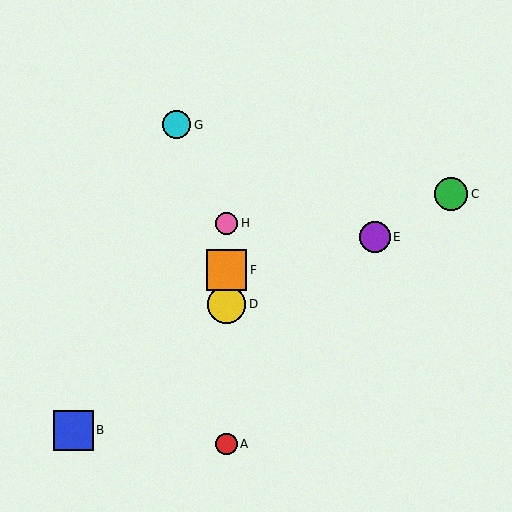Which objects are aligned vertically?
Objects A, D, F, H are aligned vertically.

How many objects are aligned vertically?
4 objects (A, D, F, H) are aligned vertically.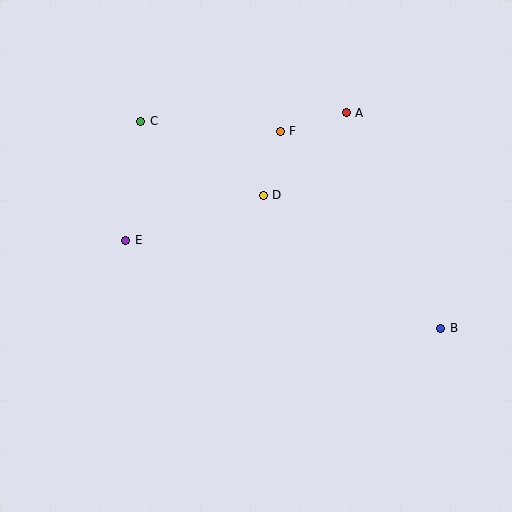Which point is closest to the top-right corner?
Point A is closest to the top-right corner.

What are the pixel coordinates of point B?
Point B is at (441, 328).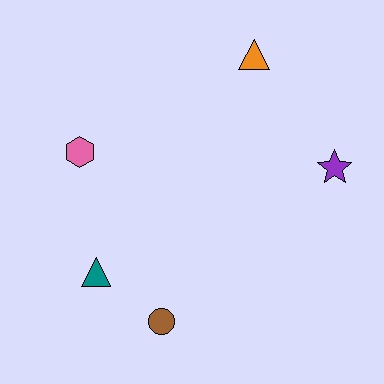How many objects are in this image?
There are 5 objects.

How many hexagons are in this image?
There is 1 hexagon.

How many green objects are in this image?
There are no green objects.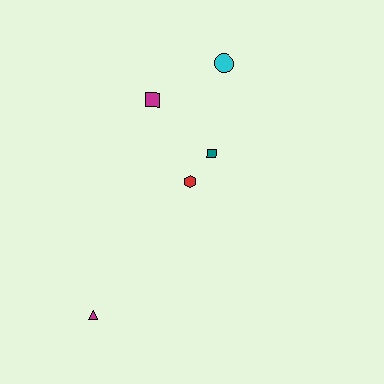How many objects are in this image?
There are 5 objects.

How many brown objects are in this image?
There are no brown objects.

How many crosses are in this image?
There are no crosses.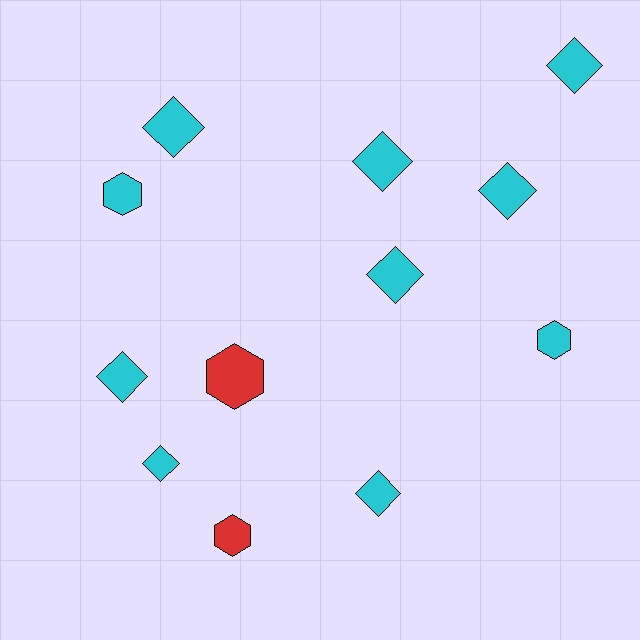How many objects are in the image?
There are 12 objects.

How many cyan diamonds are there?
There are 8 cyan diamonds.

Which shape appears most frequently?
Diamond, with 8 objects.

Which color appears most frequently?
Cyan, with 10 objects.